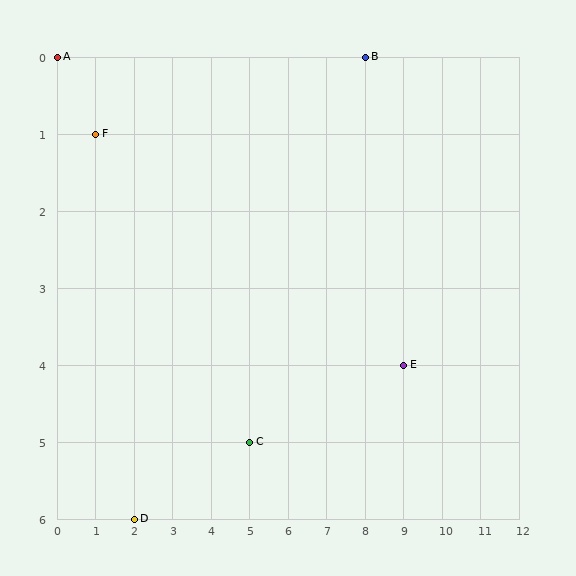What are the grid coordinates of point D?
Point D is at grid coordinates (2, 6).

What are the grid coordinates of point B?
Point B is at grid coordinates (8, 0).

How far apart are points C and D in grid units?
Points C and D are 3 columns and 1 row apart (about 3.2 grid units diagonally).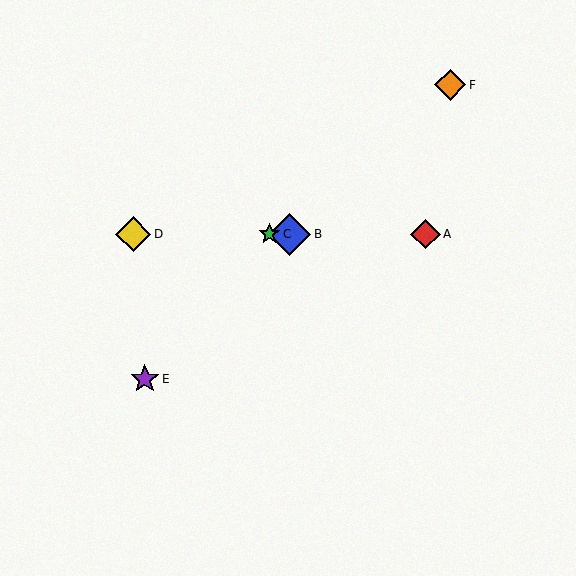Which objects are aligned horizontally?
Objects A, B, C, D are aligned horizontally.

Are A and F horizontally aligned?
No, A is at y≈234 and F is at y≈85.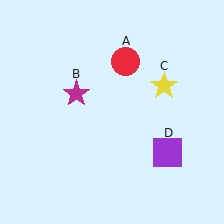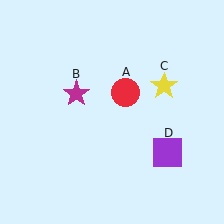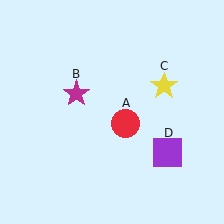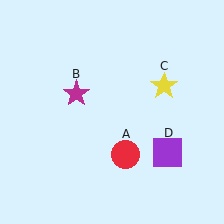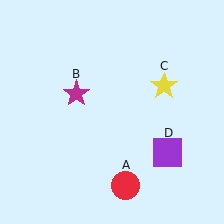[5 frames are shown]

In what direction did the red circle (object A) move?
The red circle (object A) moved down.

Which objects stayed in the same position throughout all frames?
Magenta star (object B) and yellow star (object C) and purple square (object D) remained stationary.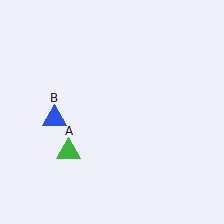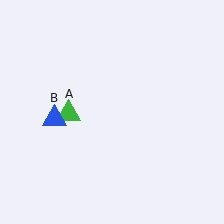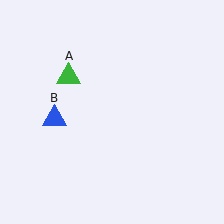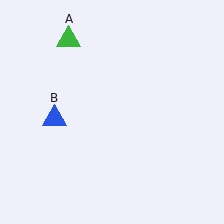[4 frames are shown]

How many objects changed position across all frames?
1 object changed position: green triangle (object A).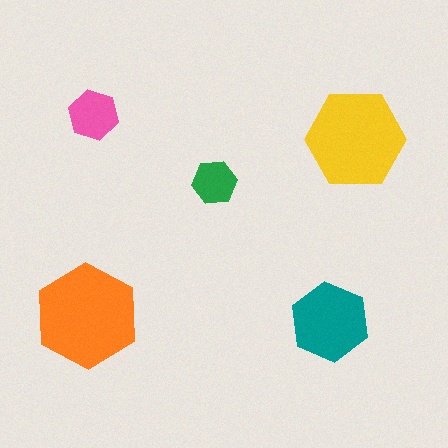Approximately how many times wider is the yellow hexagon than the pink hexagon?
About 2 times wider.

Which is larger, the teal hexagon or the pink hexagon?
The teal one.